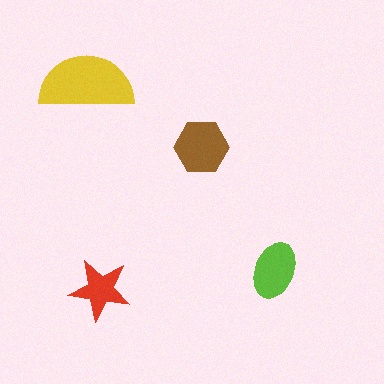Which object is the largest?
The yellow semicircle.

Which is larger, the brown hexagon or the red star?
The brown hexagon.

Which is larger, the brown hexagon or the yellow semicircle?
The yellow semicircle.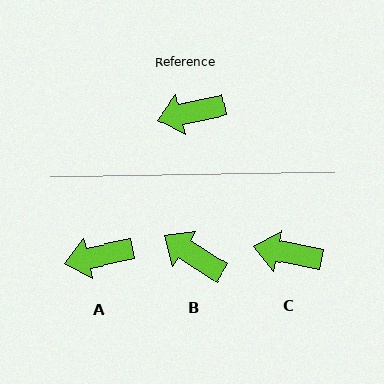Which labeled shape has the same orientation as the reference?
A.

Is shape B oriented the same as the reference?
No, it is off by about 45 degrees.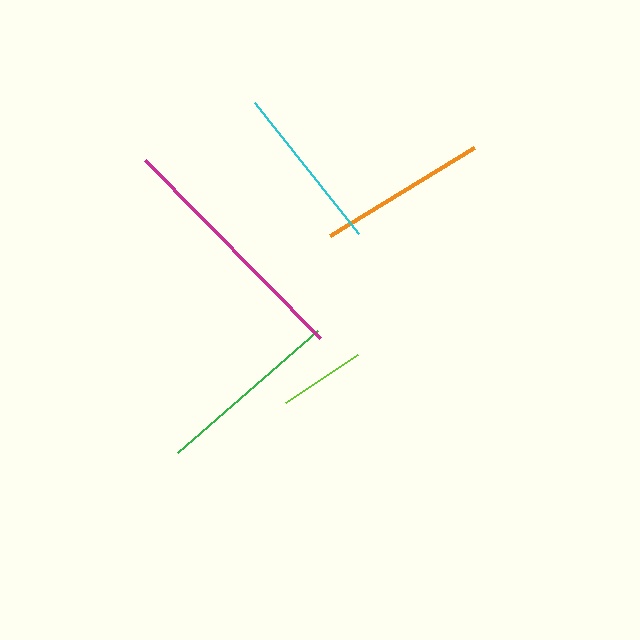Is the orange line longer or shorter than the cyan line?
The orange line is longer than the cyan line.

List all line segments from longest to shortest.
From longest to shortest: magenta, green, orange, cyan, lime.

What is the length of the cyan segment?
The cyan segment is approximately 168 pixels long.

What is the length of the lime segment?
The lime segment is approximately 87 pixels long.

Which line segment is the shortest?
The lime line is the shortest at approximately 87 pixels.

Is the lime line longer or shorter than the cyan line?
The cyan line is longer than the lime line.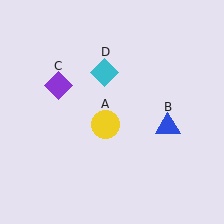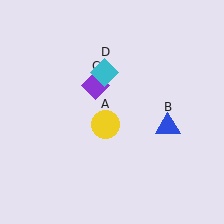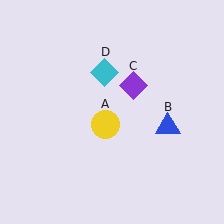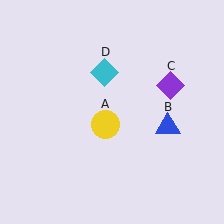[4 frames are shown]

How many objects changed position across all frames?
1 object changed position: purple diamond (object C).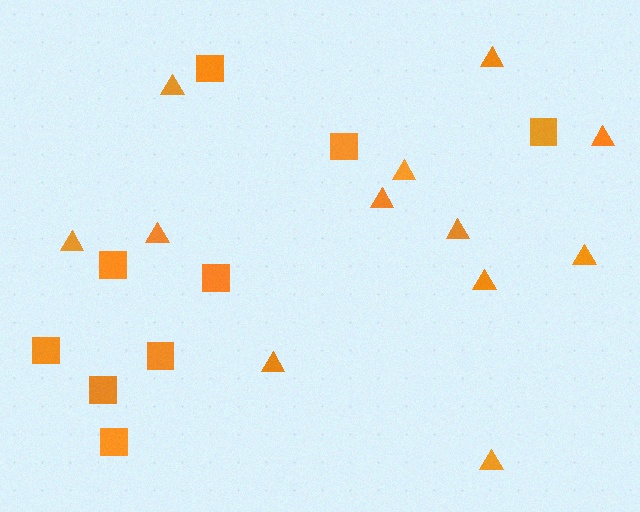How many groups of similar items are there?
There are 2 groups: one group of triangles (12) and one group of squares (9).